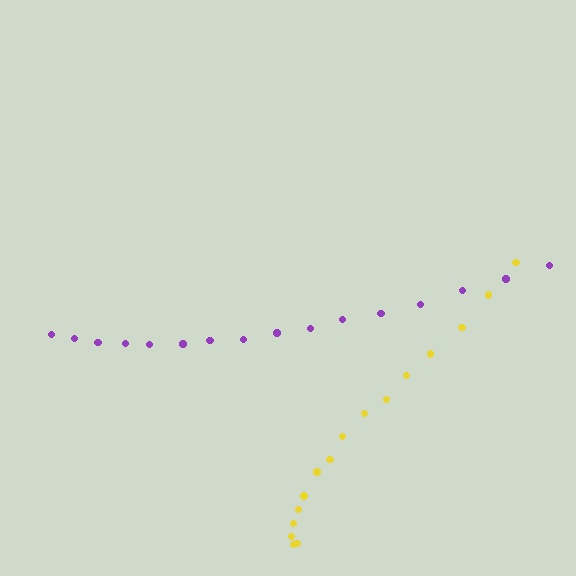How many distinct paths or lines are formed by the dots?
There are 2 distinct paths.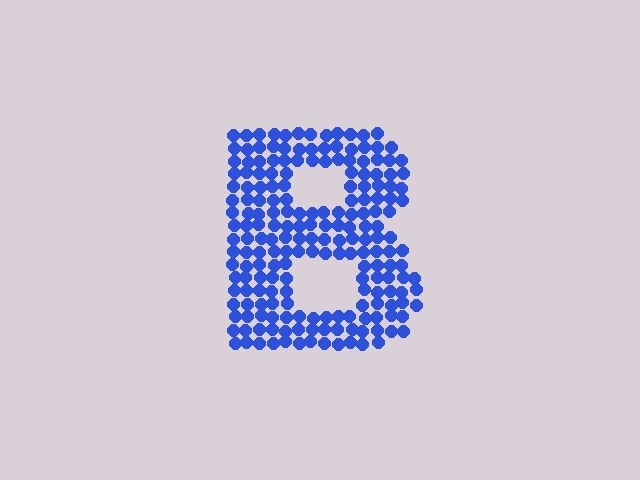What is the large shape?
The large shape is the letter B.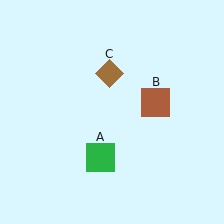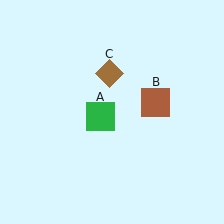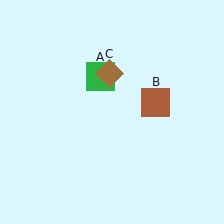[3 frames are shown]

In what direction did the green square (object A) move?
The green square (object A) moved up.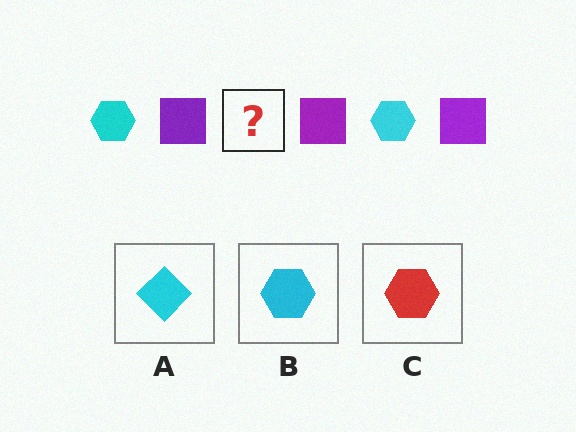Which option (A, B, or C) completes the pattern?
B.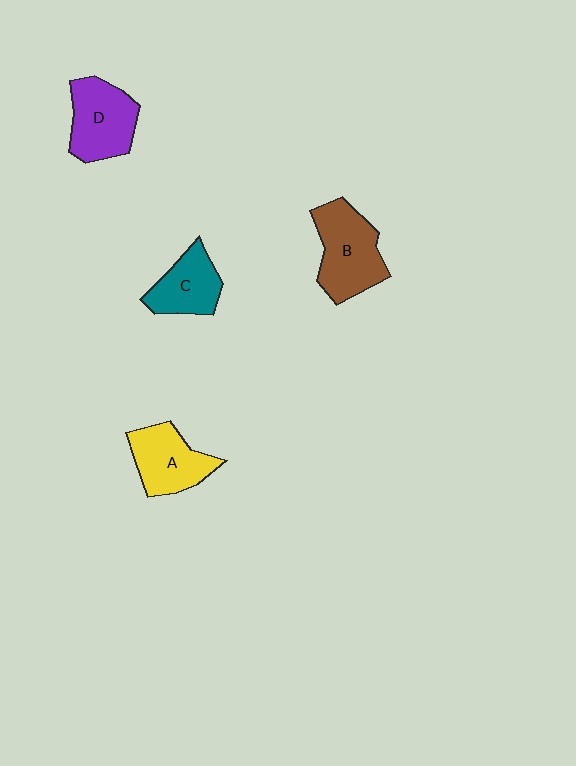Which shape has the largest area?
Shape B (brown).